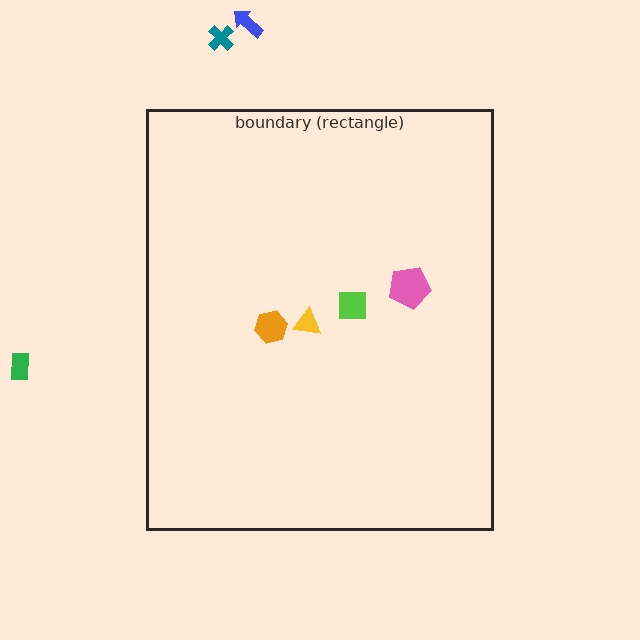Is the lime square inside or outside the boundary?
Inside.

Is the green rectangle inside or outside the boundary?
Outside.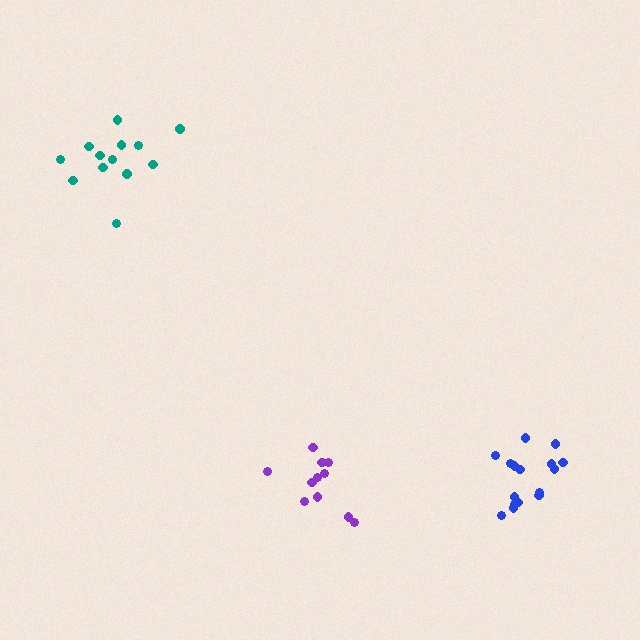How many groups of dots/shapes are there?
There are 3 groups.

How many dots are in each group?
Group 1: 11 dots, Group 2: 13 dots, Group 3: 16 dots (40 total).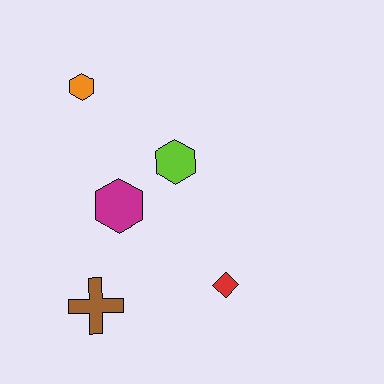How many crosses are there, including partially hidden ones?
There is 1 cross.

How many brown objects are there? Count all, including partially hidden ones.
There is 1 brown object.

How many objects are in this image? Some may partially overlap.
There are 5 objects.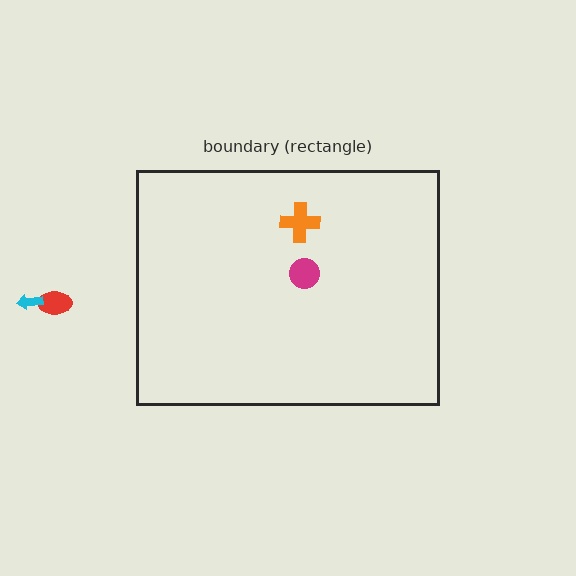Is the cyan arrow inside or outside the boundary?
Outside.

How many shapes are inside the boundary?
2 inside, 2 outside.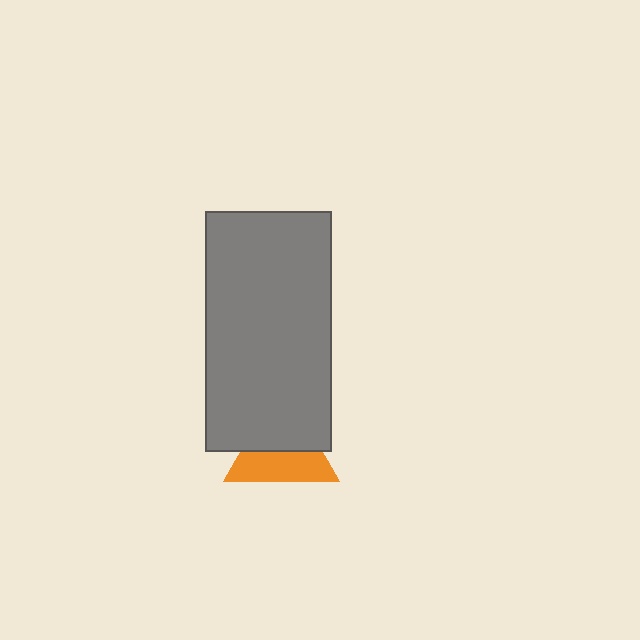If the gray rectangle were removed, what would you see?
You would see the complete orange triangle.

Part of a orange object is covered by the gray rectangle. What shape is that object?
It is a triangle.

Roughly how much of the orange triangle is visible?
About half of it is visible (roughly 50%).